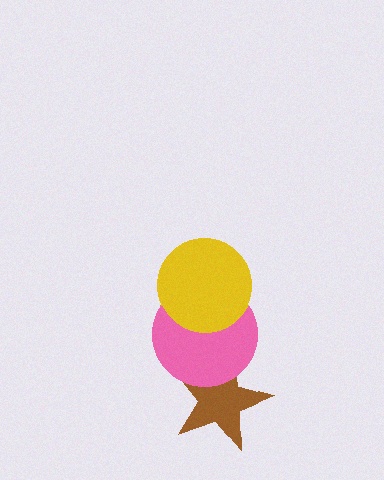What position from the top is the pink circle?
The pink circle is 2nd from the top.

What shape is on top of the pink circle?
The yellow circle is on top of the pink circle.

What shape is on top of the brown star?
The pink circle is on top of the brown star.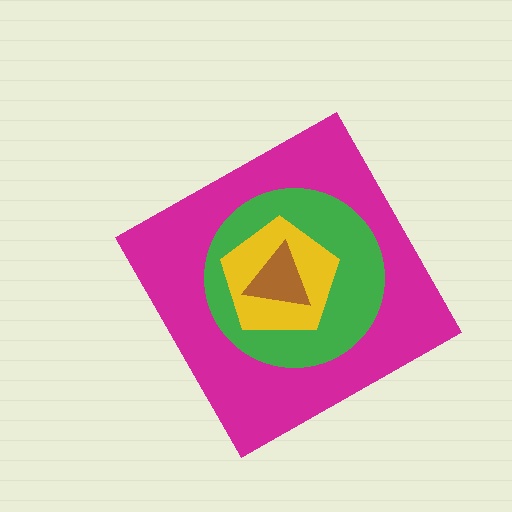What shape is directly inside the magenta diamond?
The green circle.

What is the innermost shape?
The brown triangle.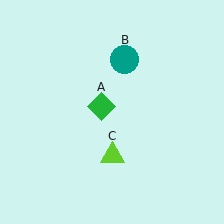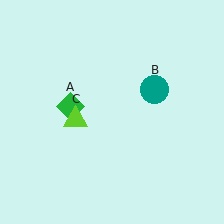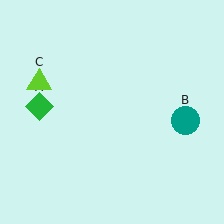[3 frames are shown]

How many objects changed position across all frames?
3 objects changed position: green diamond (object A), teal circle (object B), lime triangle (object C).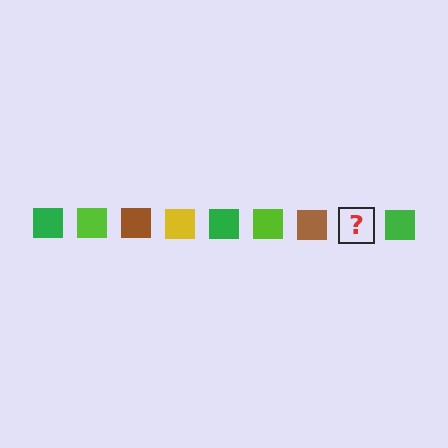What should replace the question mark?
The question mark should be replaced with a yellow square.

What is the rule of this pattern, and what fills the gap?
The rule is that the pattern cycles through green, lime, brown, yellow squares. The gap should be filled with a yellow square.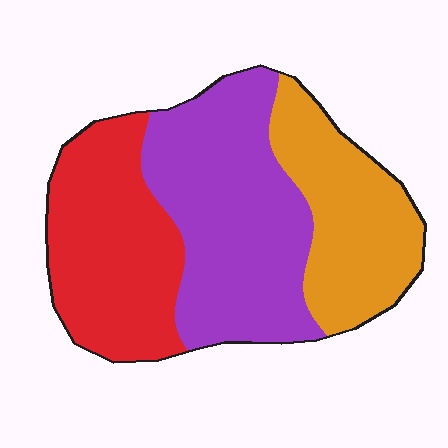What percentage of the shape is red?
Red takes up between a quarter and a half of the shape.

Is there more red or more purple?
Purple.